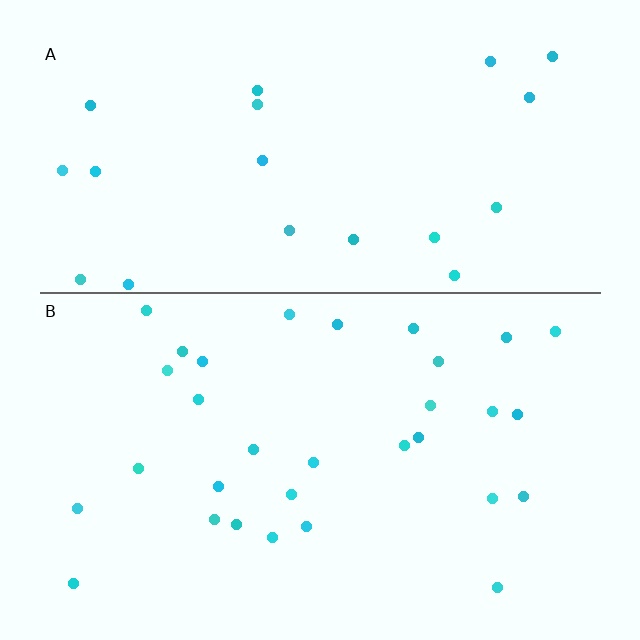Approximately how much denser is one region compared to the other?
Approximately 1.5× — region B over region A.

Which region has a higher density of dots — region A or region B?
B (the bottom).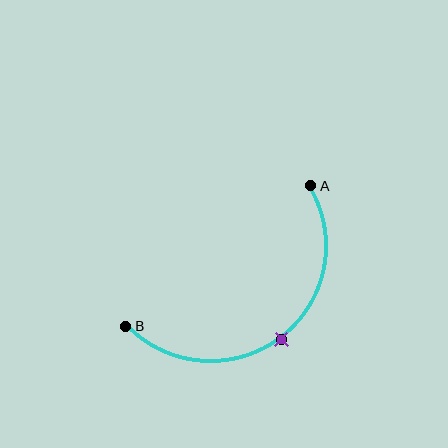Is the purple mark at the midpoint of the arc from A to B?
Yes. The purple mark lies on the arc at equal arc-length from both A and B — it is the arc midpoint.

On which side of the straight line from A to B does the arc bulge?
The arc bulges below and to the right of the straight line connecting A and B.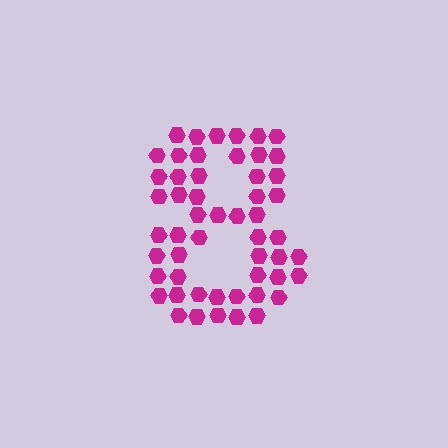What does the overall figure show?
The overall figure shows the digit 8.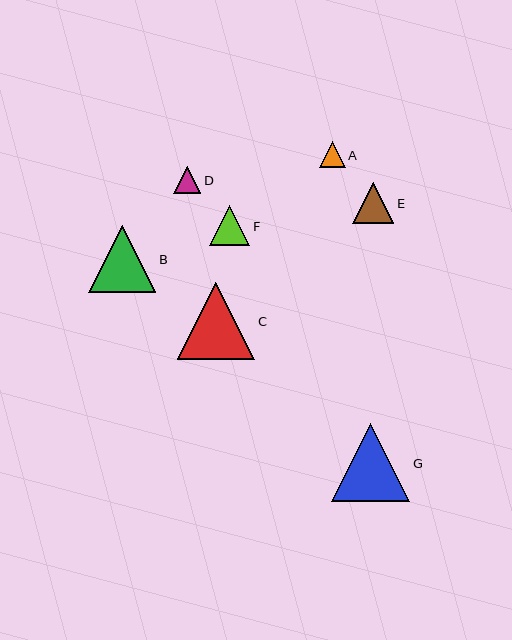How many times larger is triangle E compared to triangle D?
Triangle E is approximately 1.5 times the size of triangle D.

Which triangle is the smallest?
Triangle A is the smallest with a size of approximately 26 pixels.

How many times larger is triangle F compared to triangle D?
Triangle F is approximately 1.5 times the size of triangle D.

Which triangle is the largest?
Triangle G is the largest with a size of approximately 78 pixels.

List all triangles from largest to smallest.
From largest to smallest: G, C, B, E, F, D, A.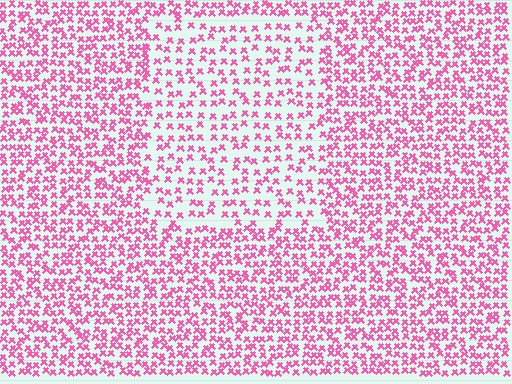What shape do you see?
I see a rectangle.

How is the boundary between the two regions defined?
The boundary is defined by a change in element density (approximately 1.7x ratio). All elements are the same color, size, and shape.